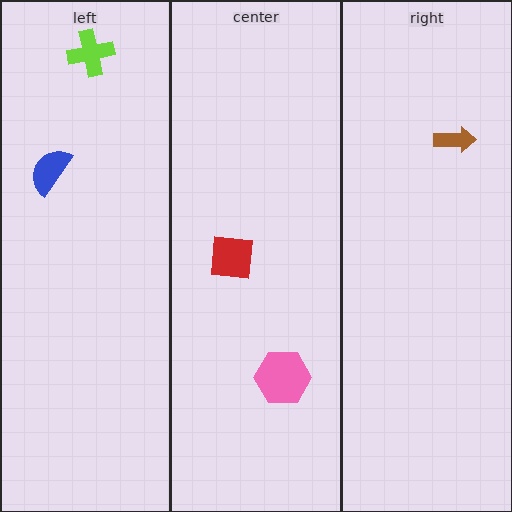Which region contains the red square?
The center region.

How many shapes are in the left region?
2.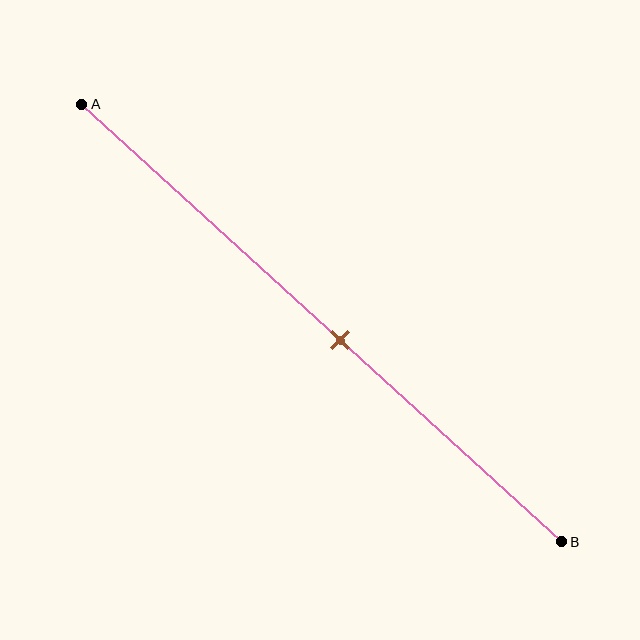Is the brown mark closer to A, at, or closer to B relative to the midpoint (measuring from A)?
The brown mark is closer to point B than the midpoint of segment AB.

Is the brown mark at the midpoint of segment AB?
No, the mark is at about 55% from A, not at the 50% midpoint.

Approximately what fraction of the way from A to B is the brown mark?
The brown mark is approximately 55% of the way from A to B.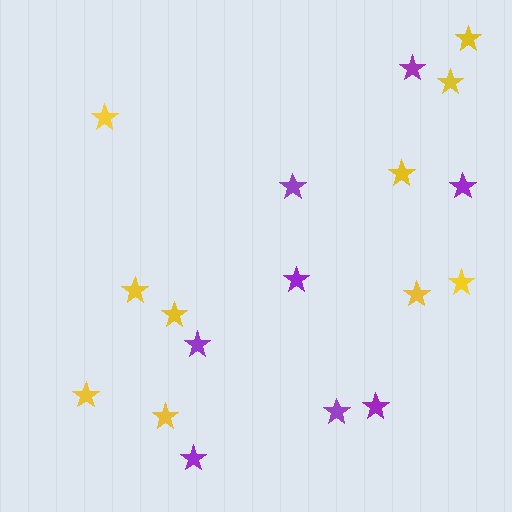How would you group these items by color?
There are 2 groups: one group of yellow stars (10) and one group of purple stars (8).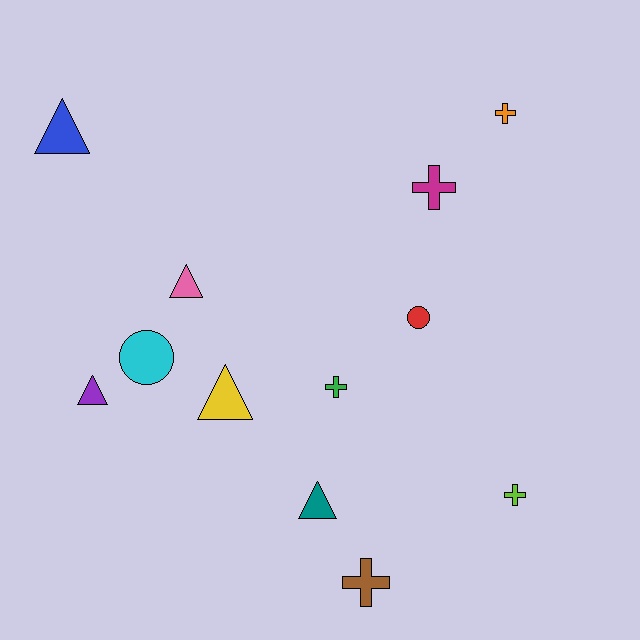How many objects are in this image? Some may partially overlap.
There are 12 objects.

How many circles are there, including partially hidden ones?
There are 2 circles.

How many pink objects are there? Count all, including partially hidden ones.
There is 1 pink object.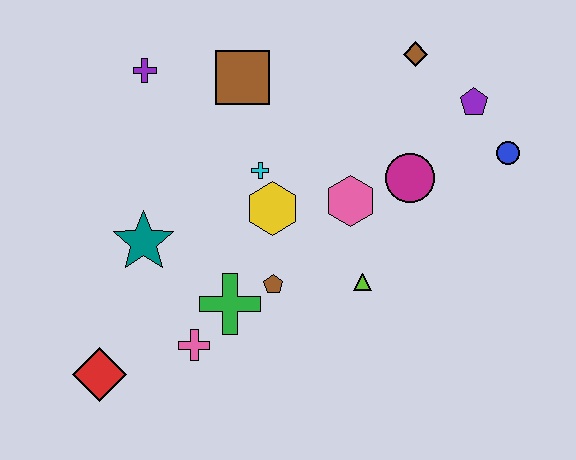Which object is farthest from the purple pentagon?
The red diamond is farthest from the purple pentagon.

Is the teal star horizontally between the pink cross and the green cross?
No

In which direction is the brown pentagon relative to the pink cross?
The brown pentagon is to the right of the pink cross.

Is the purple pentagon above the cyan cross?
Yes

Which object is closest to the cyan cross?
The yellow hexagon is closest to the cyan cross.